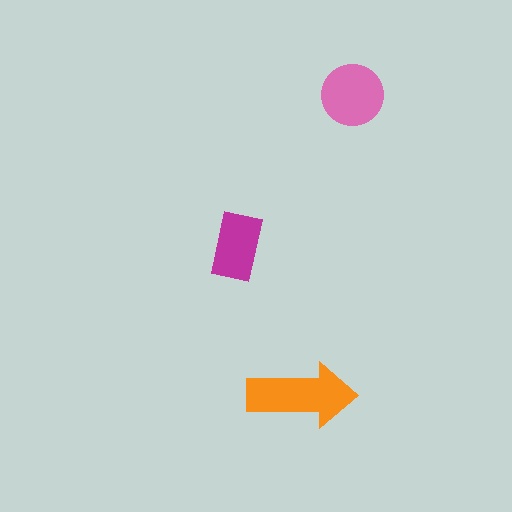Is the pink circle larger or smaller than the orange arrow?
Smaller.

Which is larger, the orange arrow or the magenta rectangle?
The orange arrow.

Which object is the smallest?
The magenta rectangle.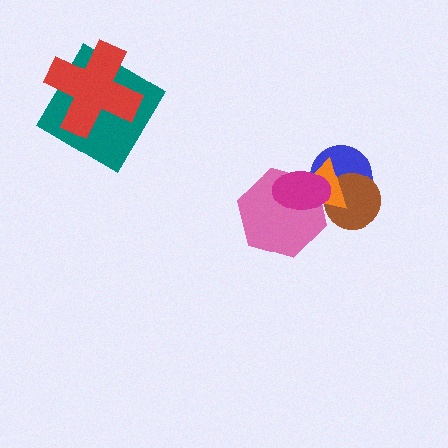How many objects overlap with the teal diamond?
1 object overlaps with the teal diamond.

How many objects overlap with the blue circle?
3 objects overlap with the blue circle.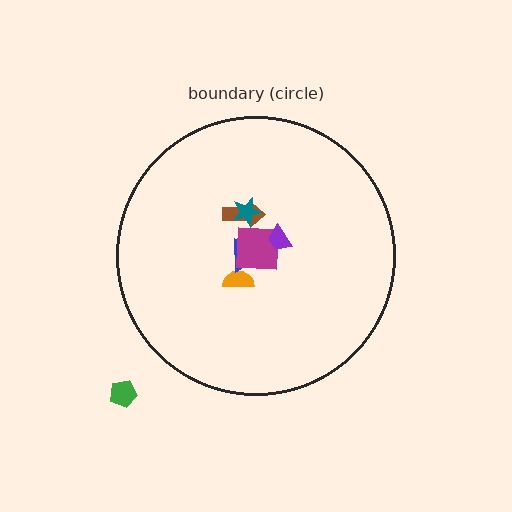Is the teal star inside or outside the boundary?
Inside.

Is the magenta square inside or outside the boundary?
Inside.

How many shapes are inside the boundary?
6 inside, 1 outside.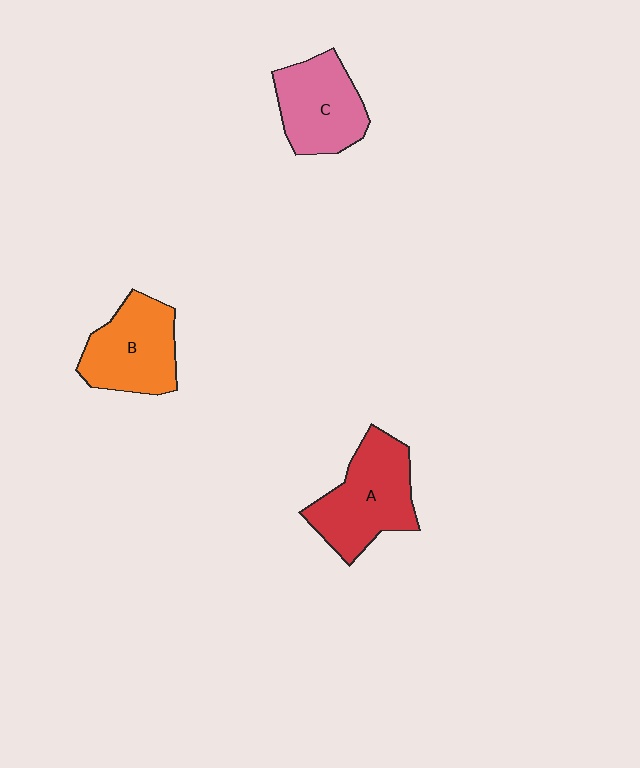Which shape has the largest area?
Shape A (red).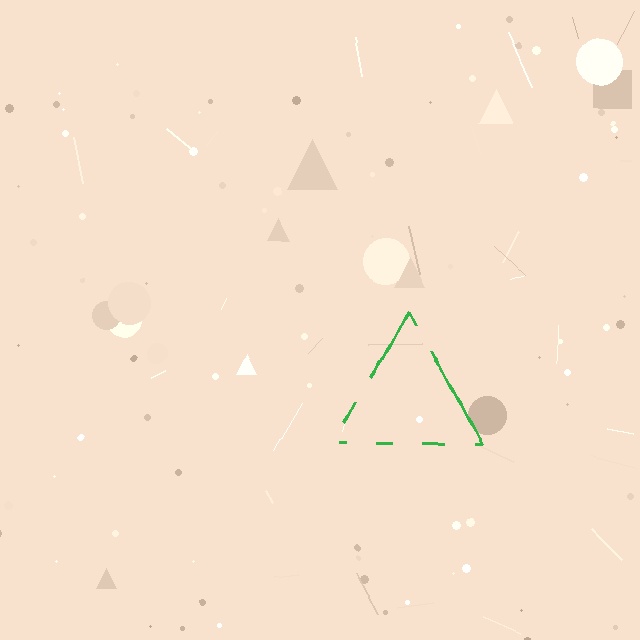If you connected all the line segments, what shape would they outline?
They would outline a triangle.